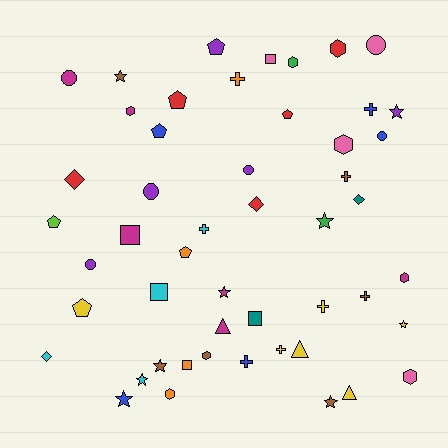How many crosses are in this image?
There are 8 crosses.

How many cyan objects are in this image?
There are 4 cyan objects.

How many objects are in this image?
There are 50 objects.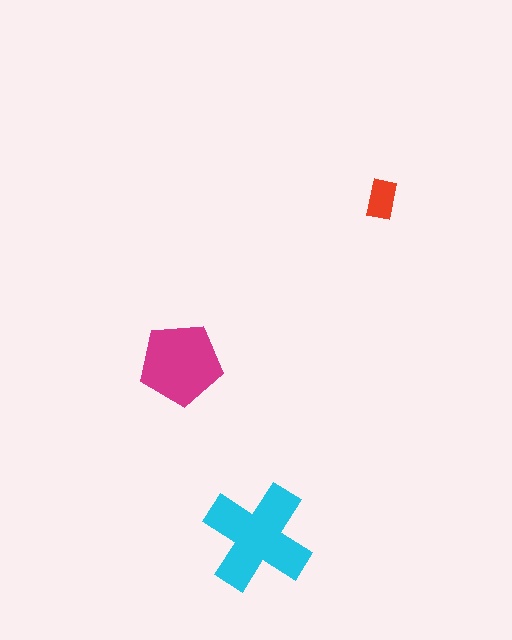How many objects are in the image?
There are 3 objects in the image.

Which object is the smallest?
The red rectangle.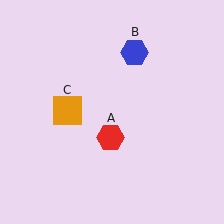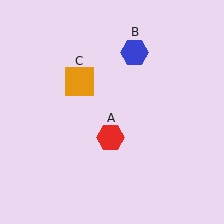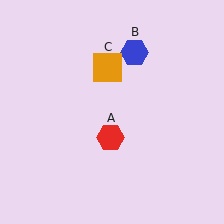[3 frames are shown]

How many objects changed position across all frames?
1 object changed position: orange square (object C).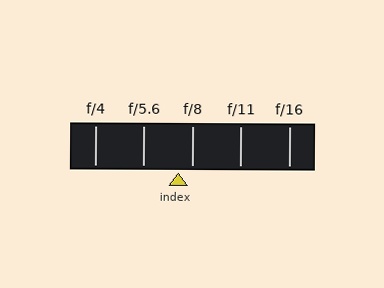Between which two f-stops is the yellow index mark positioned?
The index mark is between f/5.6 and f/8.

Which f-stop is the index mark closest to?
The index mark is closest to f/8.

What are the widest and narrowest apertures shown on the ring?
The widest aperture shown is f/4 and the narrowest is f/16.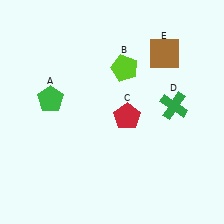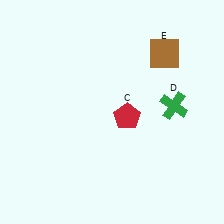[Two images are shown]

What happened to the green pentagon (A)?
The green pentagon (A) was removed in Image 2. It was in the top-left area of Image 1.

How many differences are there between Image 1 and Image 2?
There are 2 differences between the two images.